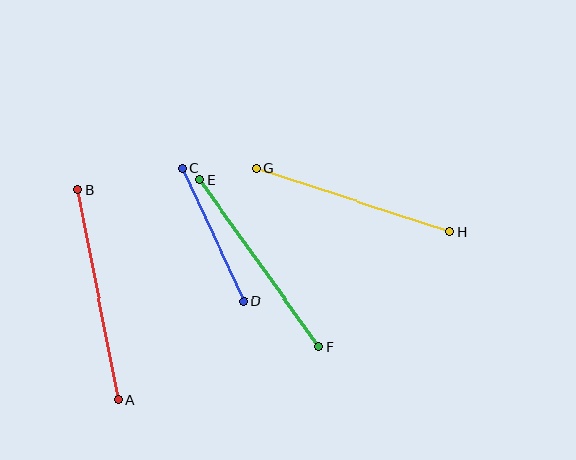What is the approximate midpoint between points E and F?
The midpoint is at approximately (259, 264) pixels.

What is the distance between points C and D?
The distance is approximately 146 pixels.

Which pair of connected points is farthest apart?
Points A and B are farthest apart.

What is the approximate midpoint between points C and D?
The midpoint is at approximately (213, 235) pixels.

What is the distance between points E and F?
The distance is approximately 205 pixels.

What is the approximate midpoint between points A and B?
The midpoint is at approximately (98, 295) pixels.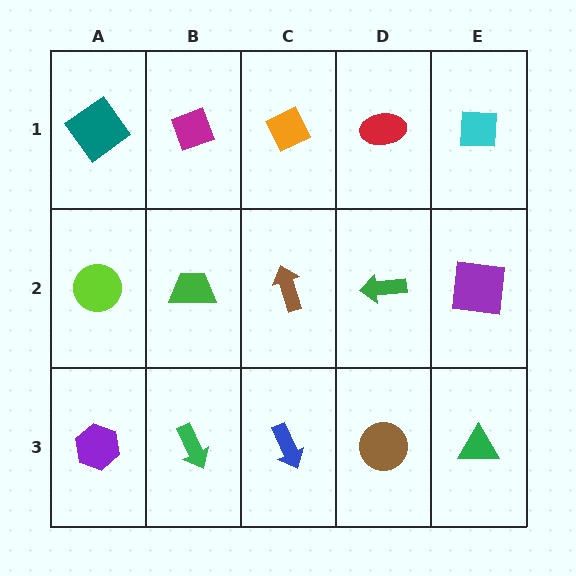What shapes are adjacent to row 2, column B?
A magenta diamond (row 1, column B), a green arrow (row 3, column B), a lime circle (row 2, column A), a brown arrow (row 2, column C).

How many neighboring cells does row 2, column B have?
4.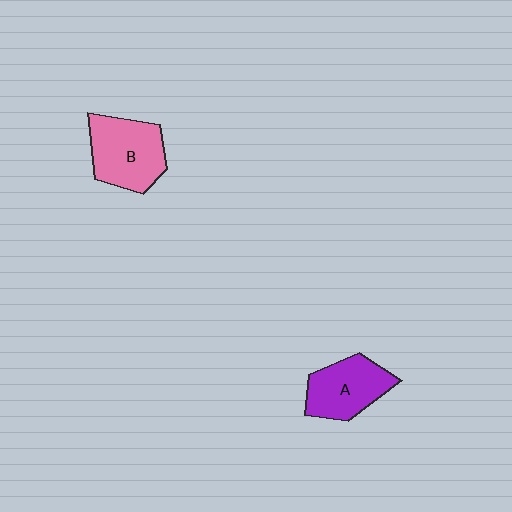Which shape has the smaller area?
Shape A (purple).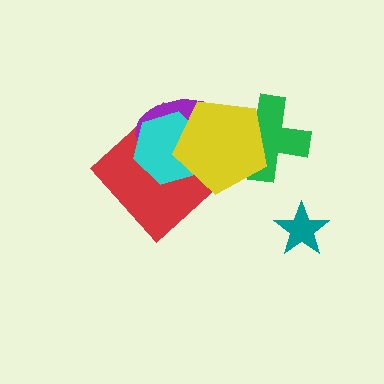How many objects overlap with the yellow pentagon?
4 objects overlap with the yellow pentagon.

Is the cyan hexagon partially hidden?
Yes, it is partially covered by another shape.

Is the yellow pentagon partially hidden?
No, no other shape covers it.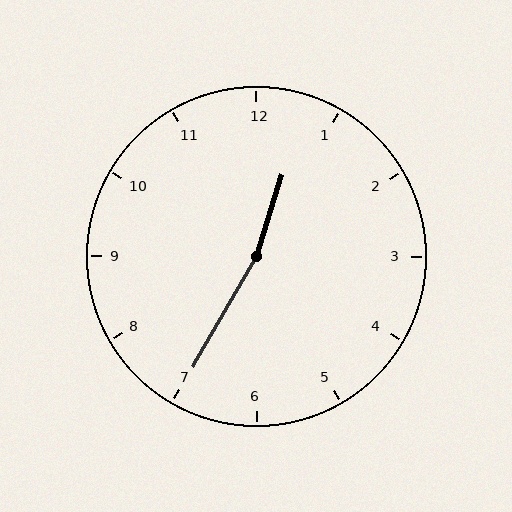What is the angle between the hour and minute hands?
Approximately 168 degrees.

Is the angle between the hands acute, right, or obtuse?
It is obtuse.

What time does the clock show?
12:35.